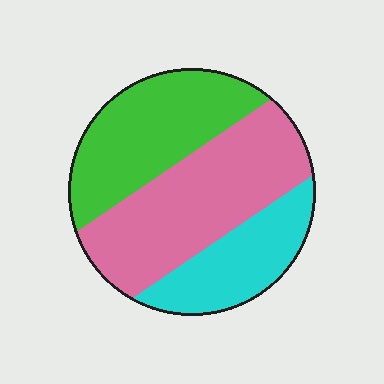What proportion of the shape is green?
Green takes up between a quarter and a half of the shape.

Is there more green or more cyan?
Green.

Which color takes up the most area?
Pink, at roughly 45%.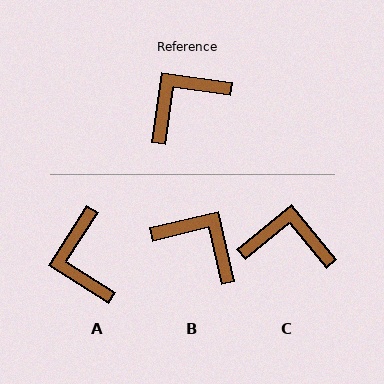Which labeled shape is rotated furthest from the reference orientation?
B, about 69 degrees away.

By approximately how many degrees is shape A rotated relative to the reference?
Approximately 65 degrees counter-clockwise.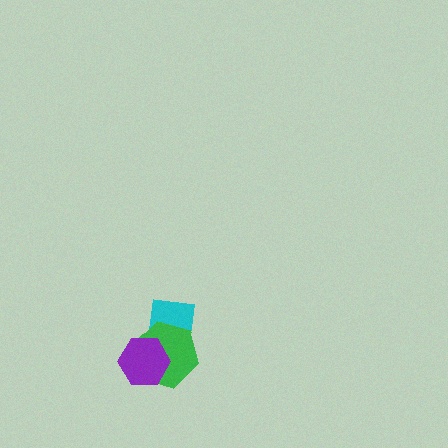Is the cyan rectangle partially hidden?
Yes, it is partially covered by another shape.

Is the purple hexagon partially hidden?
No, no other shape covers it.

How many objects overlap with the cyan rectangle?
2 objects overlap with the cyan rectangle.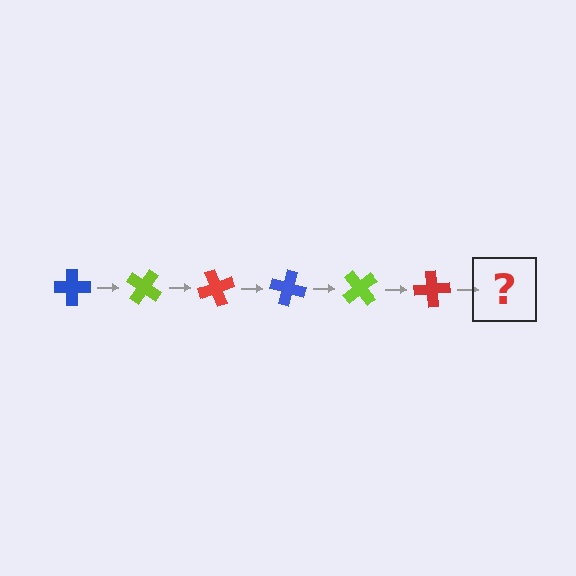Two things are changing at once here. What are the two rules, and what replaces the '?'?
The two rules are that it rotates 35 degrees each step and the color cycles through blue, lime, and red. The '?' should be a blue cross, rotated 210 degrees from the start.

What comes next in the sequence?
The next element should be a blue cross, rotated 210 degrees from the start.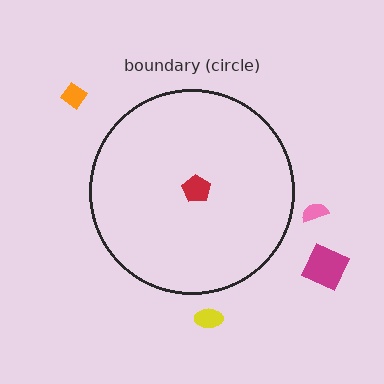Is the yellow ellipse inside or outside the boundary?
Outside.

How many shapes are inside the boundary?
1 inside, 4 outside.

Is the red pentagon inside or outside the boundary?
Inside.